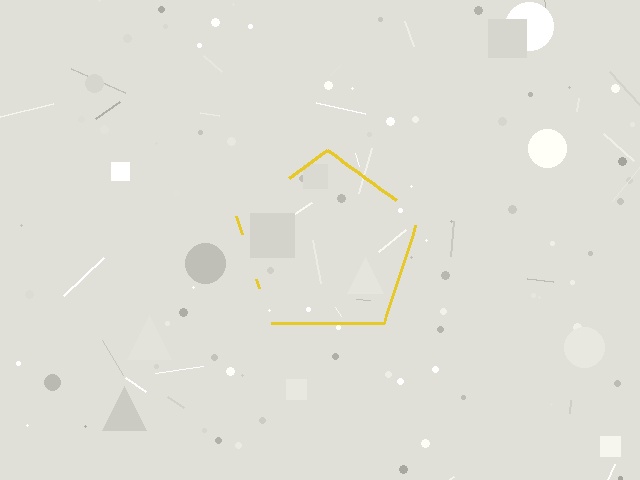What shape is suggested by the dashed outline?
The dashed outline suggests a pentagon.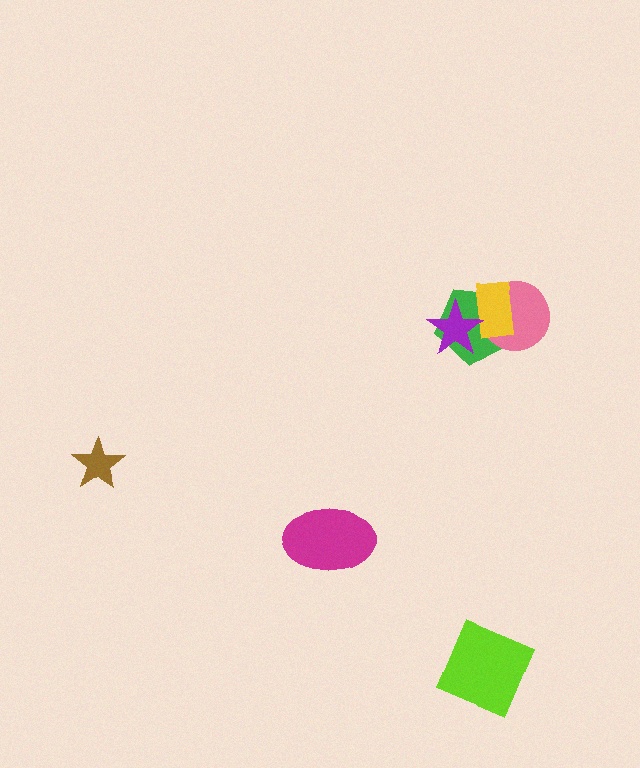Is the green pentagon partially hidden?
Yes, it is partially covered by another shape.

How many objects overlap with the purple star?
2 objects overlap with the purple star.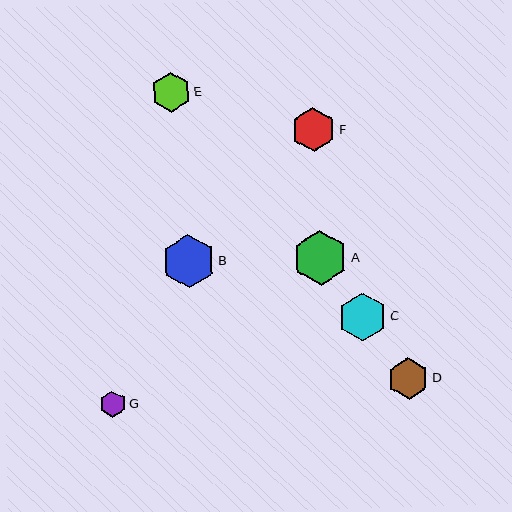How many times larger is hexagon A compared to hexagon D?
Hexagon A is approximately 1.3 times the size of hexagon D.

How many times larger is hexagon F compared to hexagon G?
Hexagon F is approximately 1.7 times the size of hexagon G.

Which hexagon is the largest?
Hexagon A is the largest with a size of approximately 55 pixels.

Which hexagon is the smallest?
Hexagon G is the smallest with a size of approximately 26 pixels.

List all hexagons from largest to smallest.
From largest to smallest: A, B, C, F, D, E, G.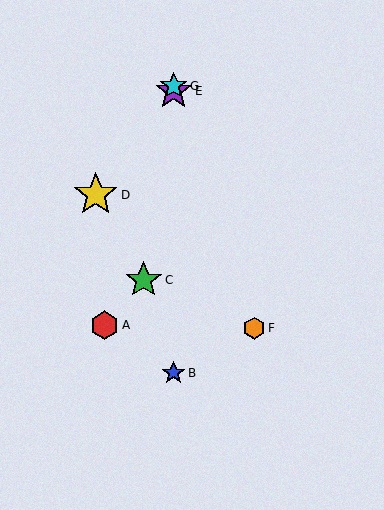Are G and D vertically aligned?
No, G is at x≈174 and D is at x≈96.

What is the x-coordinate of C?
Object C is at x≈144.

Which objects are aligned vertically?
Objects B, E, G are aligned vertically.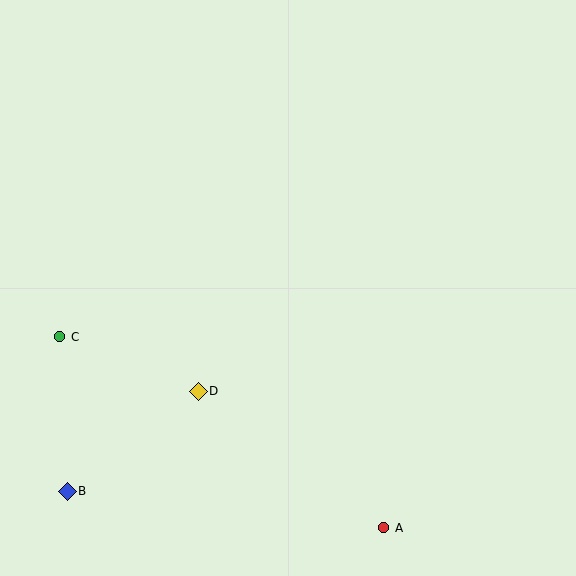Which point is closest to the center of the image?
Point D at (198, 391) is closest to the center.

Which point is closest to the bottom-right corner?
Point A is closest to the bottom-right corner.